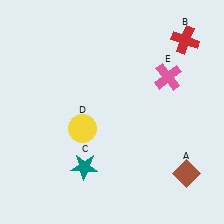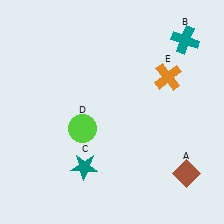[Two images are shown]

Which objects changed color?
B changed from red to teal. D changed from yellow to lime. E changed from pink to orange.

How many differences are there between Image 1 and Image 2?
There are 3 differences between the two images.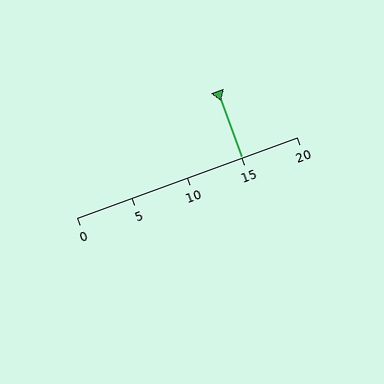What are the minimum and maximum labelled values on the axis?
The axis runs from 0 to 20.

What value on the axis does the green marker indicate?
The marker indicates approximately 15.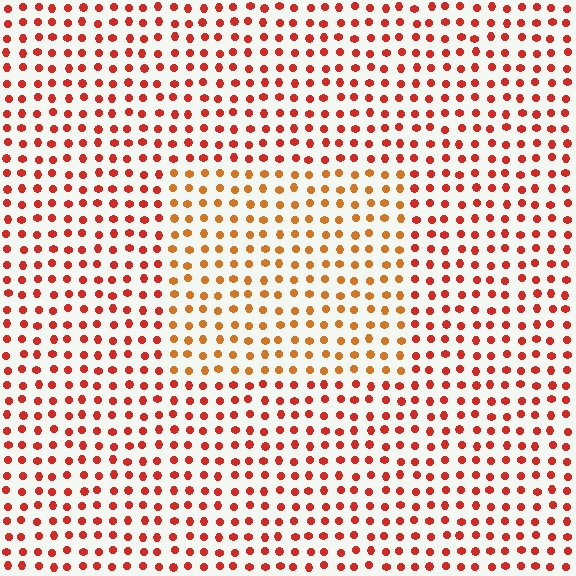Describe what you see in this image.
The image is filled with small red elements in a uniform arrangement. A rectangle-shaped region is visible where the elements are tinted to a slightly different hue, forming a subtle color boundary.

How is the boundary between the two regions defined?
The boundary is defined purely by a slight shift in hue (about 27 degrees). Spacing, size, and orientation are identical on both sides.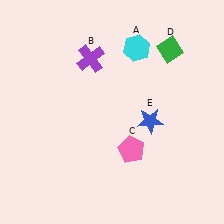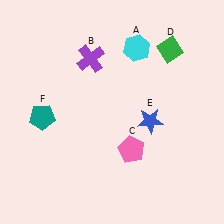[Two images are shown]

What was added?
A teal pentagon (F) was added in Image 2.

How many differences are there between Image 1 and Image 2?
There is 1 difference between the two images.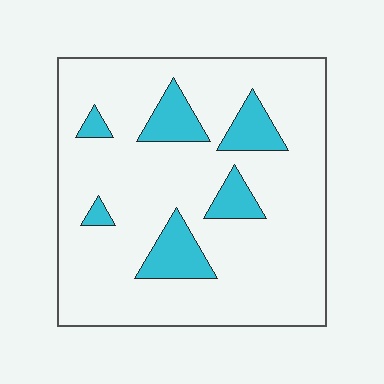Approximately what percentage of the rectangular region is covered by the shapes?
Approximately 15%.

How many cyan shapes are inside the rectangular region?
6.